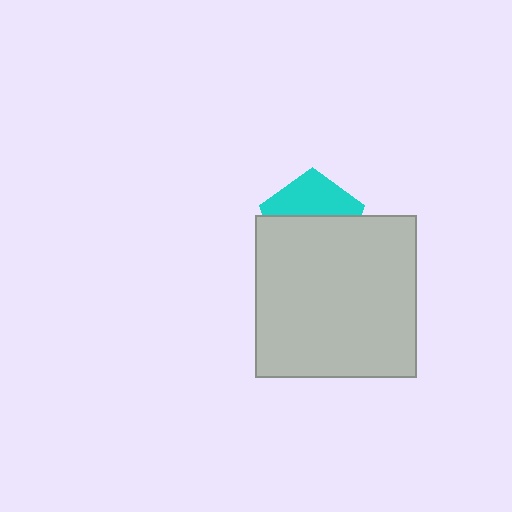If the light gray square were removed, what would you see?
You would see the complete cyan pentagon.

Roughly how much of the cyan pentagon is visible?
A small part of it is visible (roughly 42%).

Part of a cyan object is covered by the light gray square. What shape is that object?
It is a pentagon.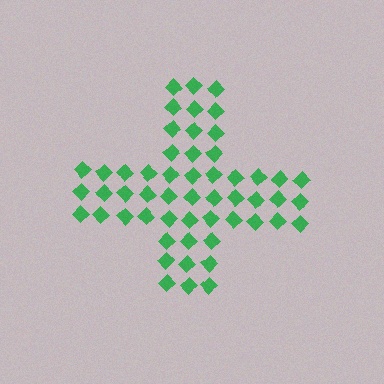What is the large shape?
The large shape is a cross.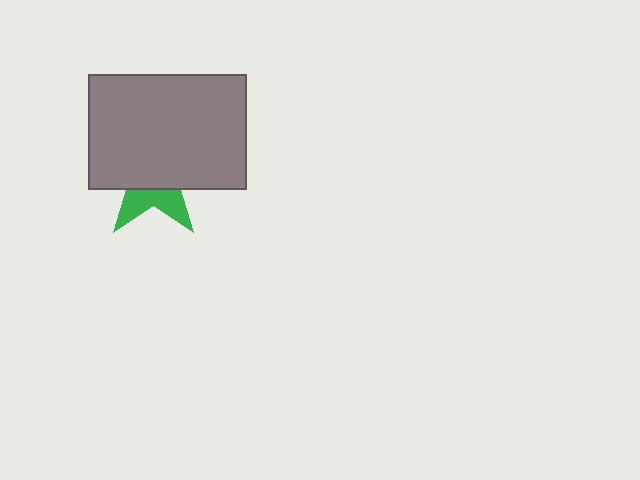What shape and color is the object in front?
The object in front is a gray rectangle.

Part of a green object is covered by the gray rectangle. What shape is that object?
It is a star.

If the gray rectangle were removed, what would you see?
You would see the complete green star.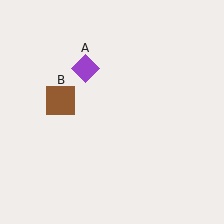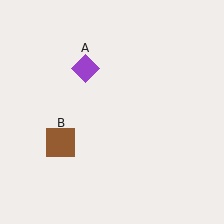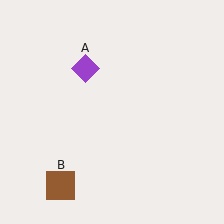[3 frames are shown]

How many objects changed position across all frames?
1 object changed position: brown square (object B).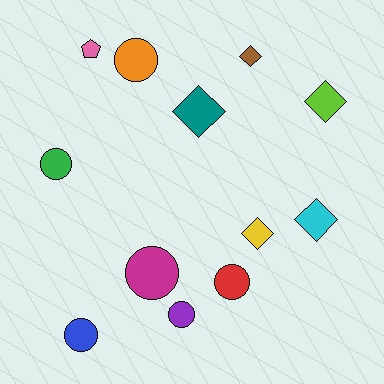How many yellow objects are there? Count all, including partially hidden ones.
There is 1 yellow object.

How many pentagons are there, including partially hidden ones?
There is 1 pentagon.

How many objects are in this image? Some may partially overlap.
There are 12 objects.